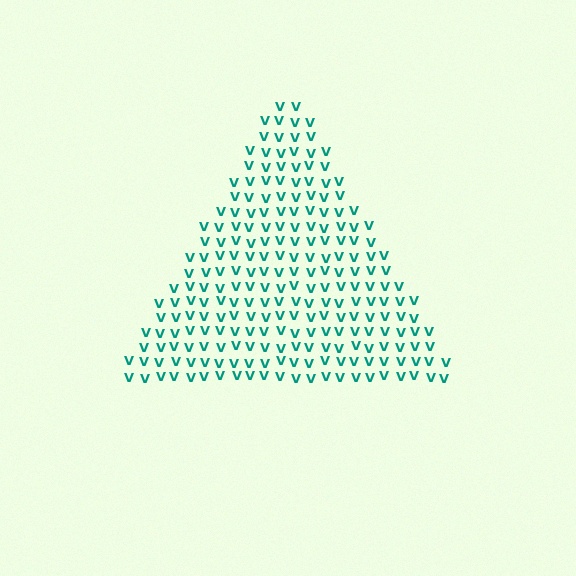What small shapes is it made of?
It is made of small letter V's.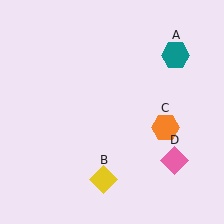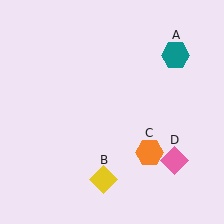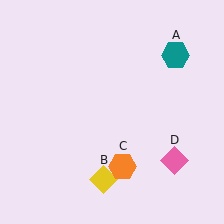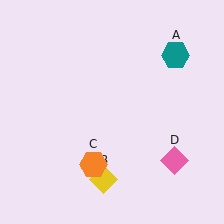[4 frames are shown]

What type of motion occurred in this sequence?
The orange hexagon (object C) rotated clockwise around the center of the scene.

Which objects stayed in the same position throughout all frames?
Teal hexagon (object A) and yellow diamond (object B) and pink diamond (object D) remained stationary.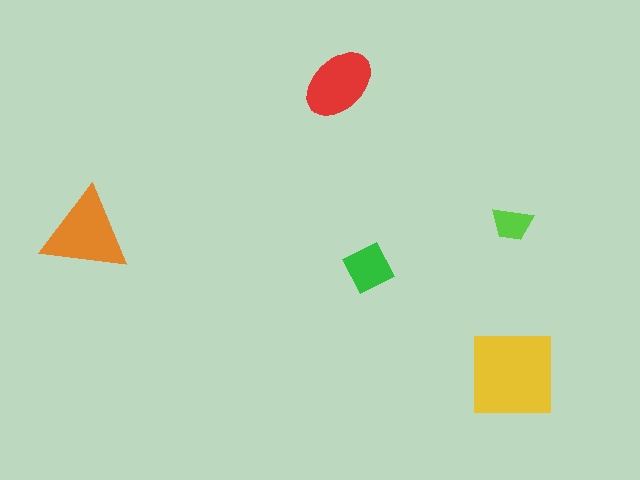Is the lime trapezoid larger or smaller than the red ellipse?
Smaller.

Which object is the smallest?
The lime trapezoid.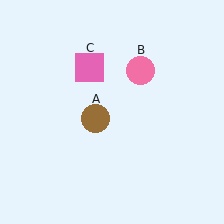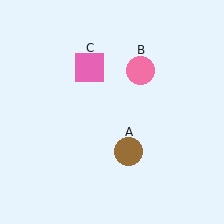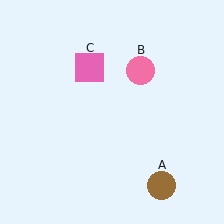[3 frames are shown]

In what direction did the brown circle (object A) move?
The brown circle (object A) moved down and to the right.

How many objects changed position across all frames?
1 object changed position: brown circle (object A).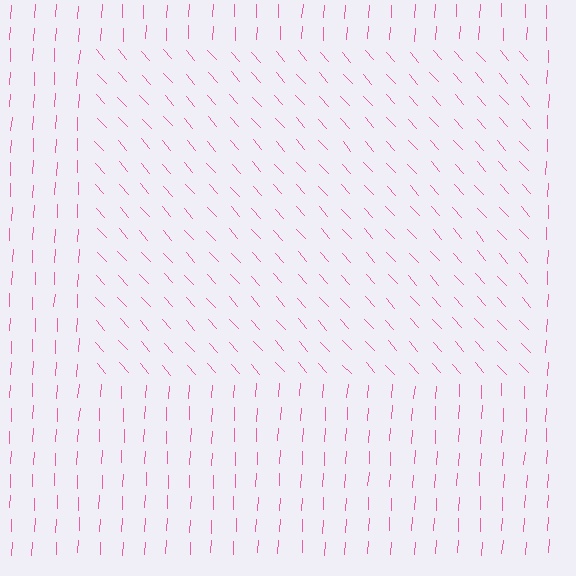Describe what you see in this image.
The image is filled with small pink line segments. A rectangle region in the image has lines oriented differently from the surrounding lines, creating a visible texture boundary.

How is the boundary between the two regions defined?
The boundary is defined purely by a change in line orientation (approximately 45 degrees difference). All lines are the same color and thickness.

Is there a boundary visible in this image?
Yes, there is a texture boundary formed by a change in line orientation.